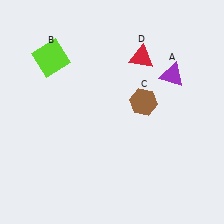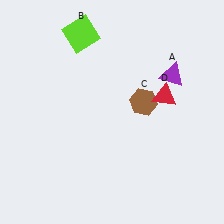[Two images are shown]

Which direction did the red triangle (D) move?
The red triangle (D) moved down.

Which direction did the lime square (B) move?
The lime square (B) moved right.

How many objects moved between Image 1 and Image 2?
2 objects moved between the two images.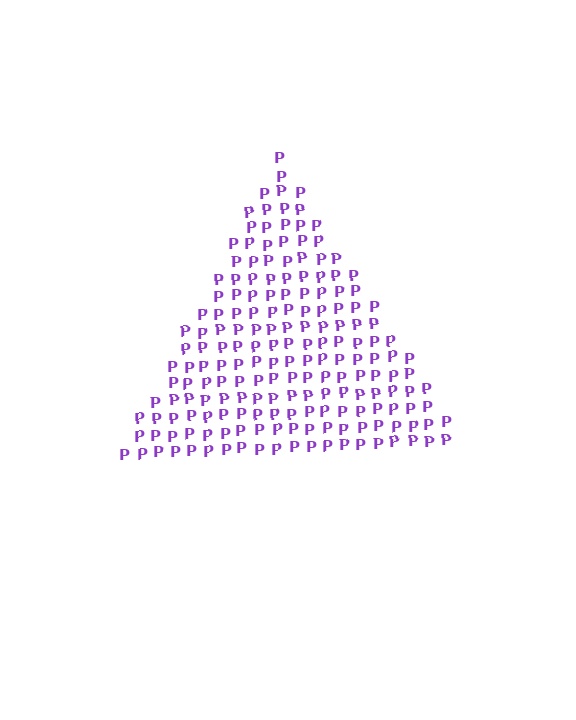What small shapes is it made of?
It is made of small letter P's.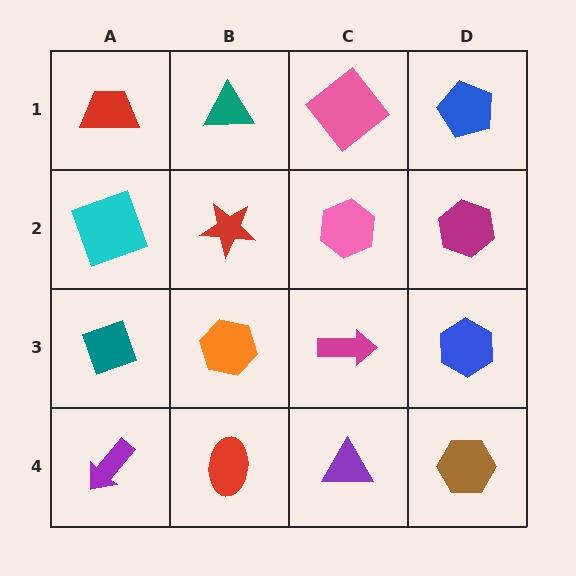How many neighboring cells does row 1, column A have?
2.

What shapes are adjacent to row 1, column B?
A red star (row 2, column B), a red trapezoid (row 1, column A), a pink diamond (row 1, column C).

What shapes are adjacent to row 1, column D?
A magenta hexagon (row 2, column D), a pink diamond (row 1, column C).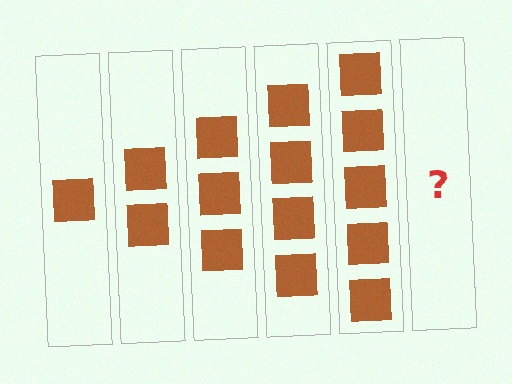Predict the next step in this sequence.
The next step is 6 squares.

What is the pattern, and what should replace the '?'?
The pattern is that each step adds one more square. The '?' should be 6 squares.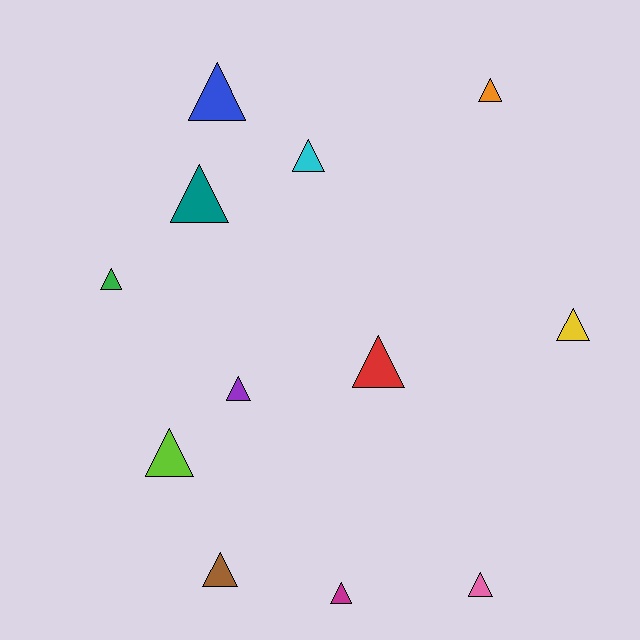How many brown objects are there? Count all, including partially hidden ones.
There is 1 brown object.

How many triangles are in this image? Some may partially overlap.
There are 12 triangles.